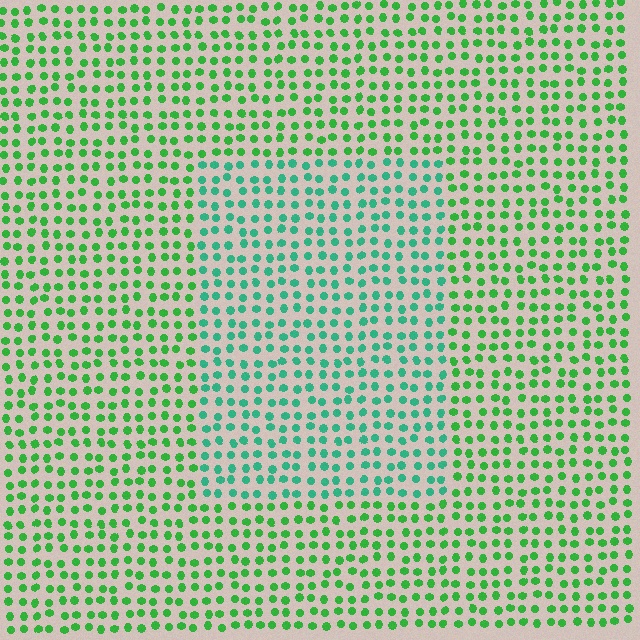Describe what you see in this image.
The image is filled with small green elements in a uniform arrangement. A rectangle-shaped region is visible where the elements are tinted to a slightly different hue, forming a subtle color boundary.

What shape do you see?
I see a rectangle.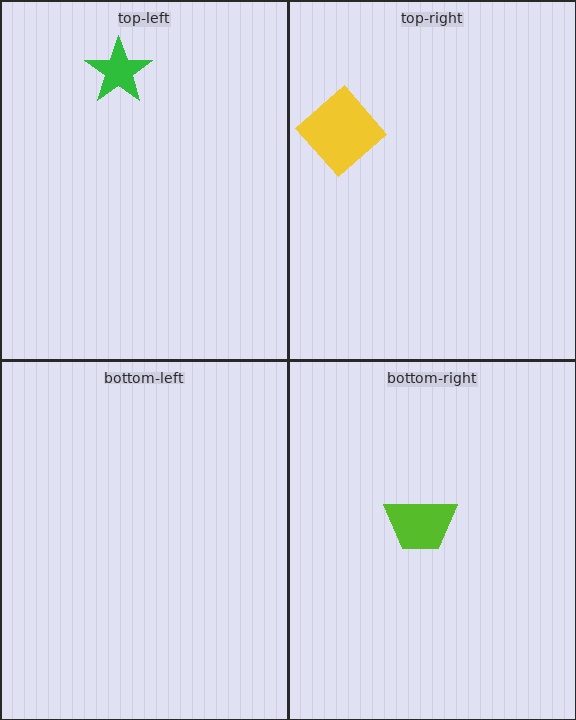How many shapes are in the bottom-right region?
1.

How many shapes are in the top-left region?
1.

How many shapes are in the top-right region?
1.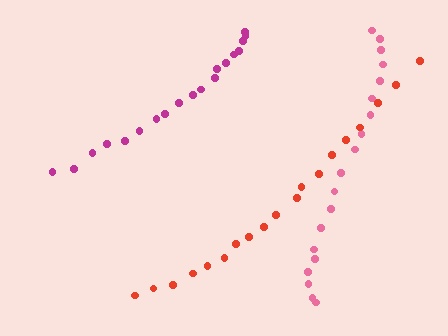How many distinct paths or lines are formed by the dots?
There are 3 distinct paths.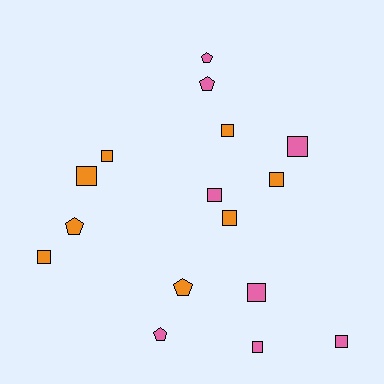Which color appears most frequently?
Orange, with 8 objects.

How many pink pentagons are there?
There are 3 pink pentagons.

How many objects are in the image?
There are 16 objects.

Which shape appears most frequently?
Square, with 11 objects.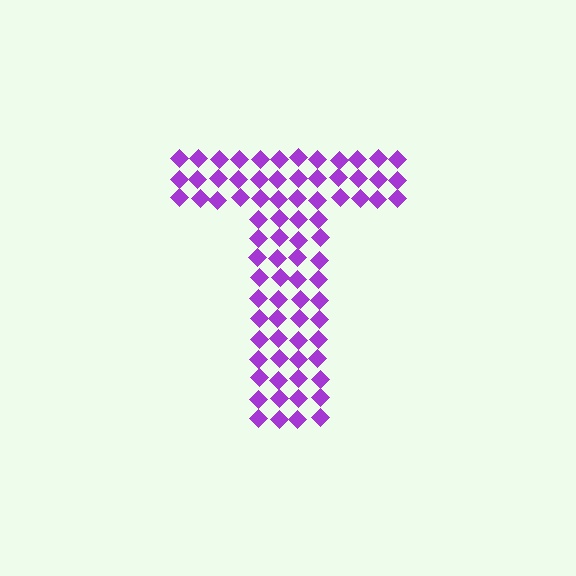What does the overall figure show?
The overall figure shows the letter T.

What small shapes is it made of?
It is made of small diamonds.